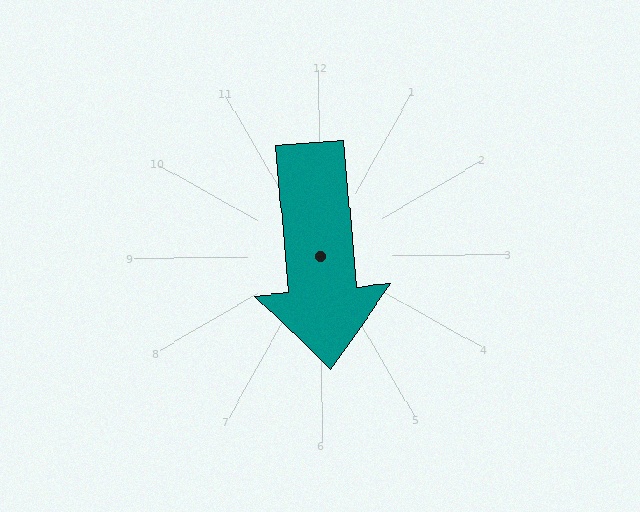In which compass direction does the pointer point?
South.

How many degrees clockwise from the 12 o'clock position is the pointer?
Approximately 175 degrees.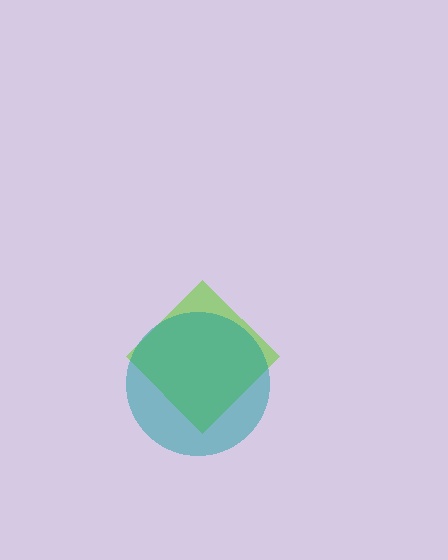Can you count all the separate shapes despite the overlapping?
Yes, there are 2 separate shapes.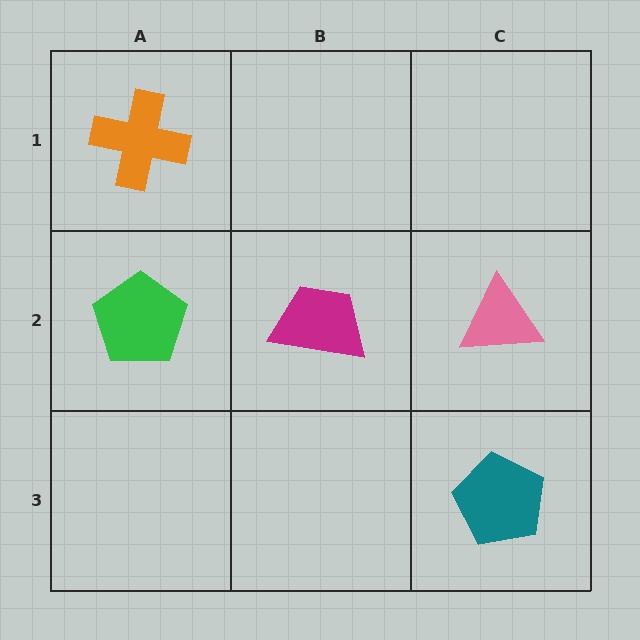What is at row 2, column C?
A pink triangle.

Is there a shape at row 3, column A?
No, that cell is empty.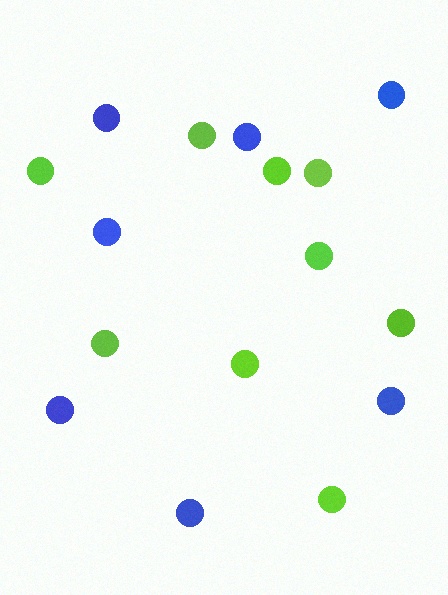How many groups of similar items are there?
There are 2 groups: one group of lime circles (9) and one group of blue circles (7).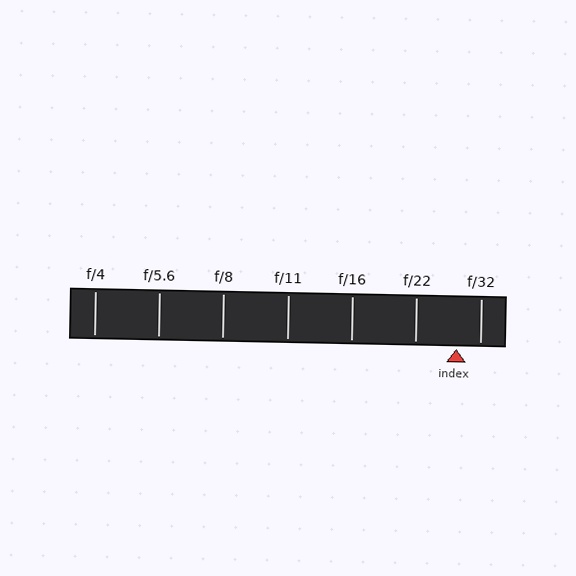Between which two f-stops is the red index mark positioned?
The index mark is between f/22 and f/32.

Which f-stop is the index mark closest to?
The index mark is closest to f/32.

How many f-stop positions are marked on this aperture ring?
There are 7 f-stop positions marked.